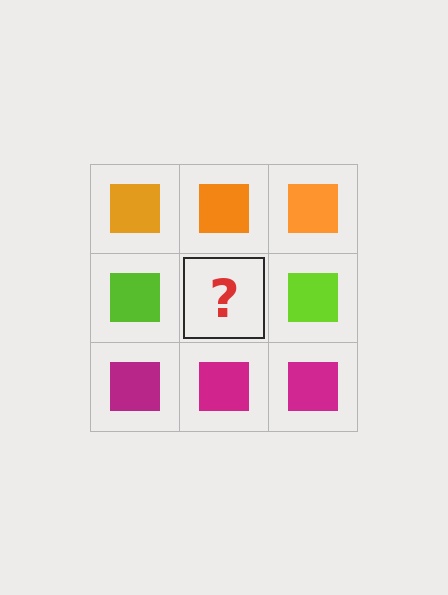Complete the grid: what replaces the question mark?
The question mark should be replaced with a lime square.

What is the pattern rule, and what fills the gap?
The rule is that each row has a consistent color. The gap should be filled with a lime square.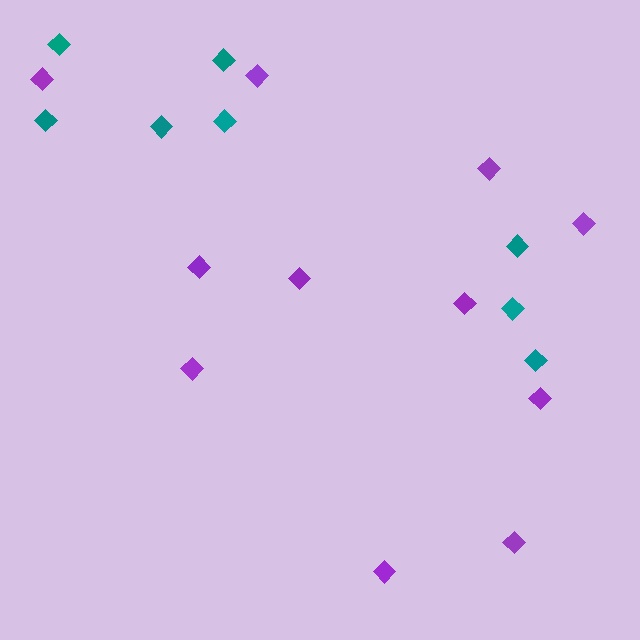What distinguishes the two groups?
There are 2 groups: one group of teal diamonds (8) and one group of purple diamonds (11).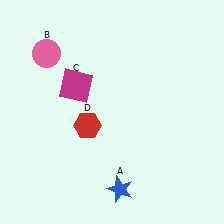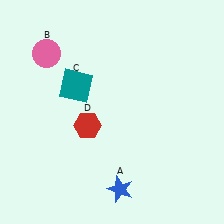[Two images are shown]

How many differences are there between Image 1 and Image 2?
There is 1 difference between the two images.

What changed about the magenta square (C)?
In Image 1, C is magenta. In Image 2, it changed to teal.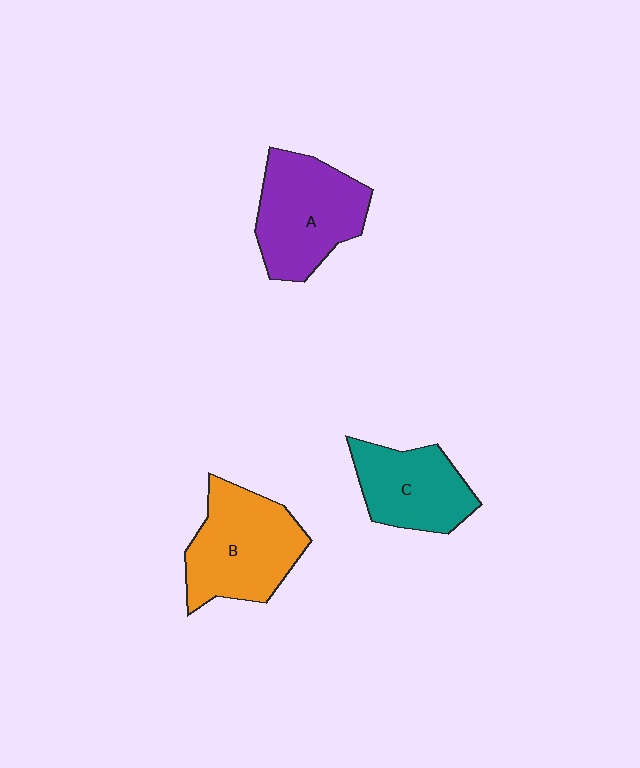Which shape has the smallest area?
Shape C (teal).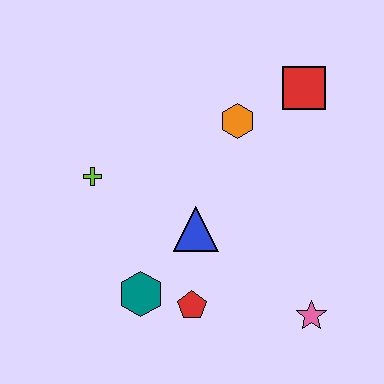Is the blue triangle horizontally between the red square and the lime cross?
Yes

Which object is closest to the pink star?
The red pentagon is closest to the pink star.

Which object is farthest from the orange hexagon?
The pink star is farthest from the orange hexagon.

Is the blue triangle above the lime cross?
No